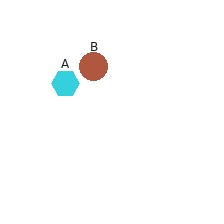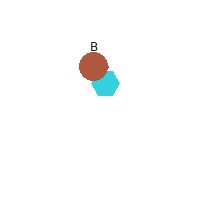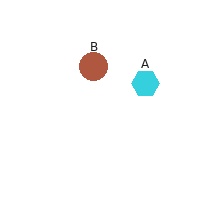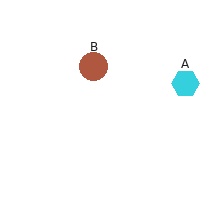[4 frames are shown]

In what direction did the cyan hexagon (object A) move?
The cyan hexagon (object A) moved right.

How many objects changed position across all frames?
1 object changed position: cyan hexagon (object A).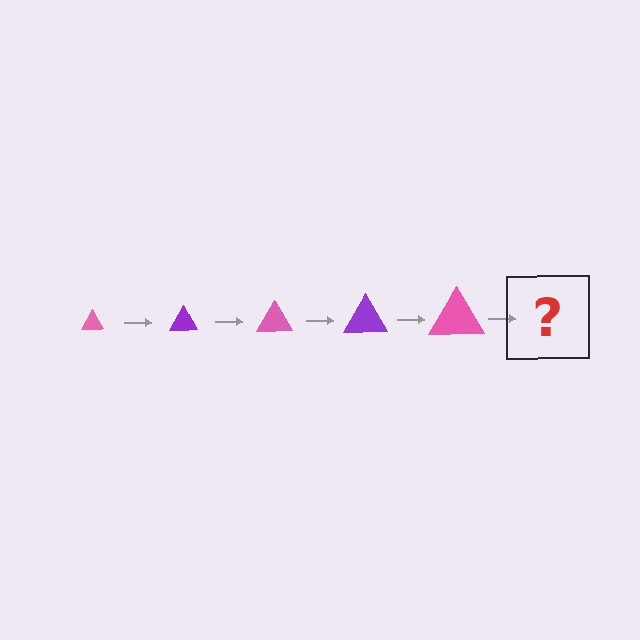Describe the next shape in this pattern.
It should be a purple triangle, larger than the previous one.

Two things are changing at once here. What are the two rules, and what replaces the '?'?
The two rules are that the triangle grows larger each step and the color cycles through pink and purple. The '?' should be a purple triangle, larger than the previous one.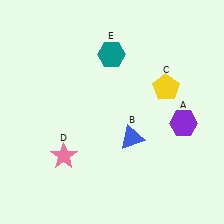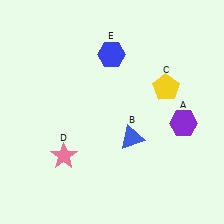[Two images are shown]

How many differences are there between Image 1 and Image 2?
There is 1 difference between the two images.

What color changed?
The hexagon (E) changed from teal in Image 1 to blue in Image 2.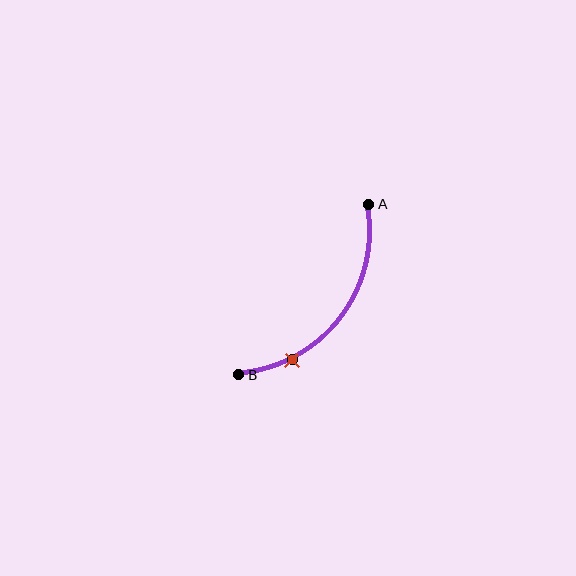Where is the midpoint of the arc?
The arc midpoint is the point on the curve farthest from the straight line joining A and B. It sits below and to the right of that line.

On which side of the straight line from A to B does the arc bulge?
The arc bulges below and to the right of the straight line connecting A and B.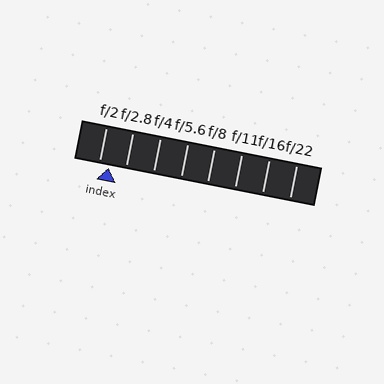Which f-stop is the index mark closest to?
The index mark is closest to f/2.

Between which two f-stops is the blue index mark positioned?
The index mark is between f/2 and f/2.8.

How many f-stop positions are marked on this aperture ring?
There are 8 f-stop positions marked.